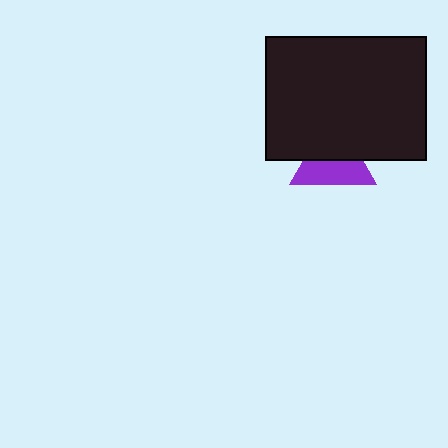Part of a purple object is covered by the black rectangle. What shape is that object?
It is a triangle.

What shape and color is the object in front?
The object in front is a black rectangle.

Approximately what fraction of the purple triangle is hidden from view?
Roughly 47% of the purple triangle is hidden behind the black rectangle.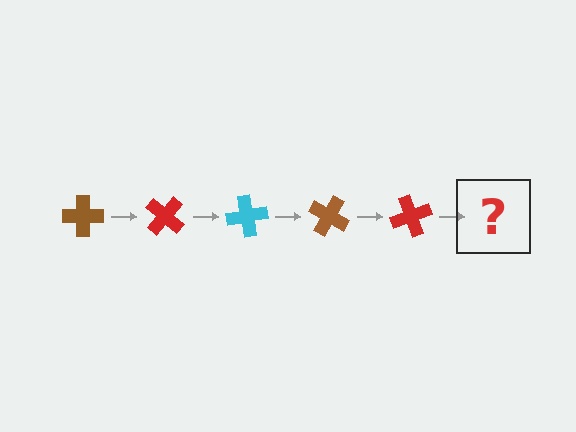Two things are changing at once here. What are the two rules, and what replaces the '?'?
The two rules are that it rotates 40 degrees each step and the color cycles through brown, red, and cyan. The '?' should be a cyan cross, rotated 200 degrees from the start.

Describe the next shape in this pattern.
It should be a cyan cross, rotated 200 degrees from the start.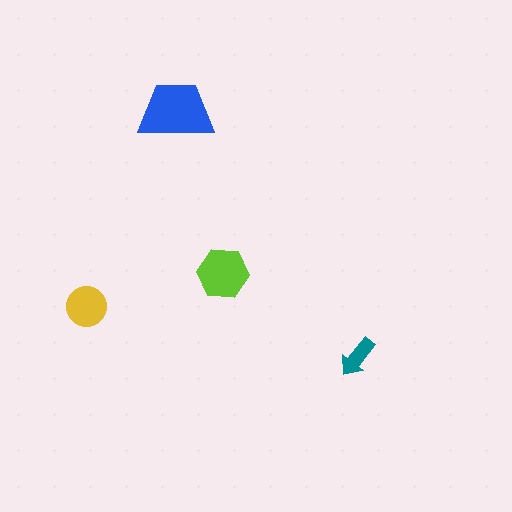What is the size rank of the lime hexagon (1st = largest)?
2nd.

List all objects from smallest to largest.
The teal arrow, the yellow circle, the lime hexagon, the blue trapezoid.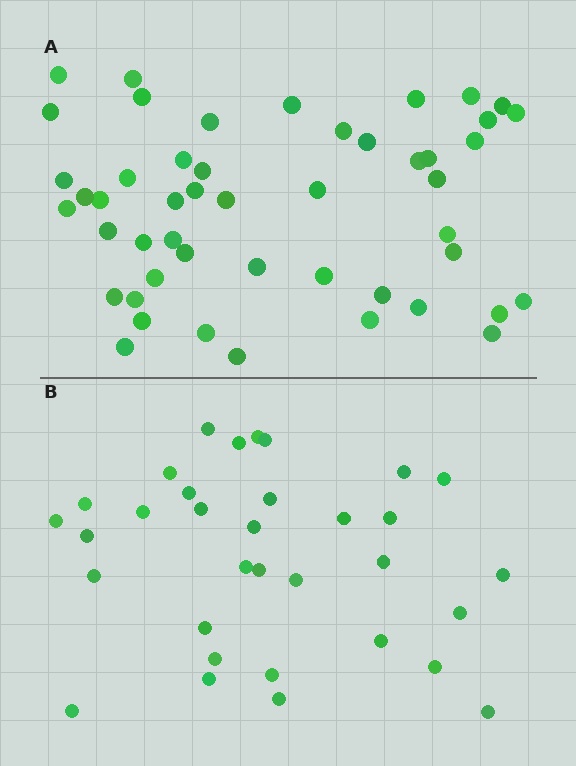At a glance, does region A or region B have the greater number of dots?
Region A (the top region) has more dots.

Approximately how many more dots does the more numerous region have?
Region A has approximately 15 more dots than region B.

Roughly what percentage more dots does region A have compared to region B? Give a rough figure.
About 50% more.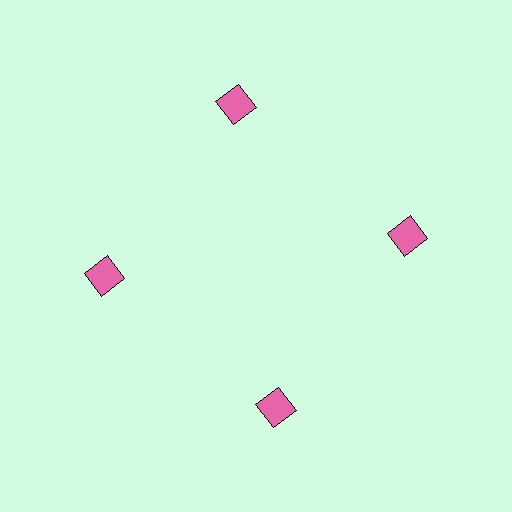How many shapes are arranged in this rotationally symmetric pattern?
There are 4 shapes, arranged in 4 groups of 1.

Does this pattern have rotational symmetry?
Yes, this pattern has 4-fold rotational symmetry. It looks the same after rotating 90 degrees around the center.